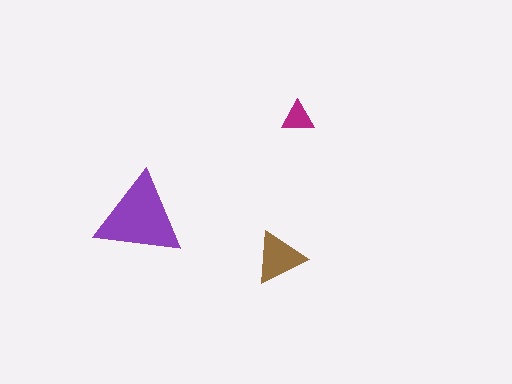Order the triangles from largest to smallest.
the purple one, the brown one, the magenta one.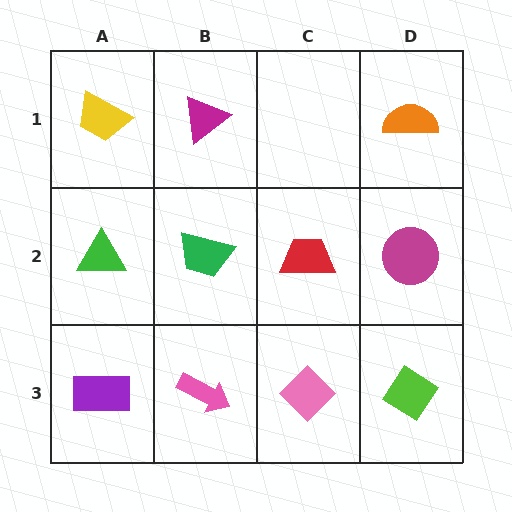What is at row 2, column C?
A red trapezoid.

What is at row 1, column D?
An orange semicircle.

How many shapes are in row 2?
4 shapes.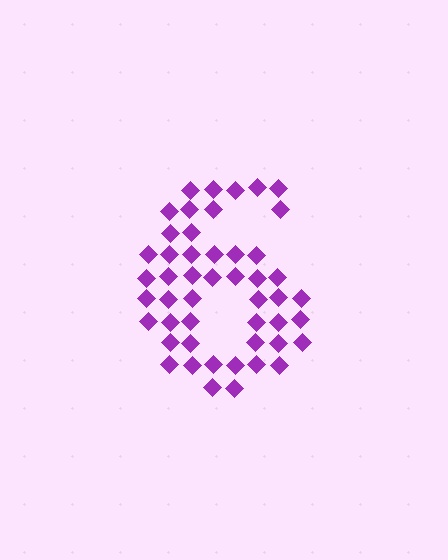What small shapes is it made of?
It is made of small diamonds.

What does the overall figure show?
The overall figure shows the digit 6.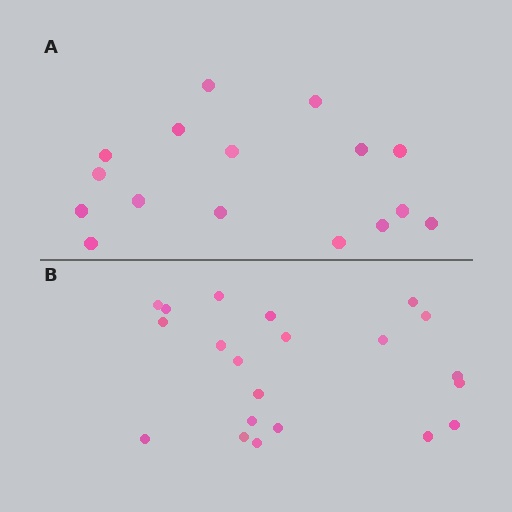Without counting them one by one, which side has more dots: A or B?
Region B (the bottom region) has more dots.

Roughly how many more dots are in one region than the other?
Region B has about 5 more dots than region A.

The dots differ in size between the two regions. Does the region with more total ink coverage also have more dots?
No. Region A has more total ink coverage because its dots are larger, but region B actually contains more individual dots. Total area can be misleading — the number of items is what matters here.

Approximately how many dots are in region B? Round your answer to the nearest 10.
About 20 dots. (The exact count is 21, which rounds to 20.)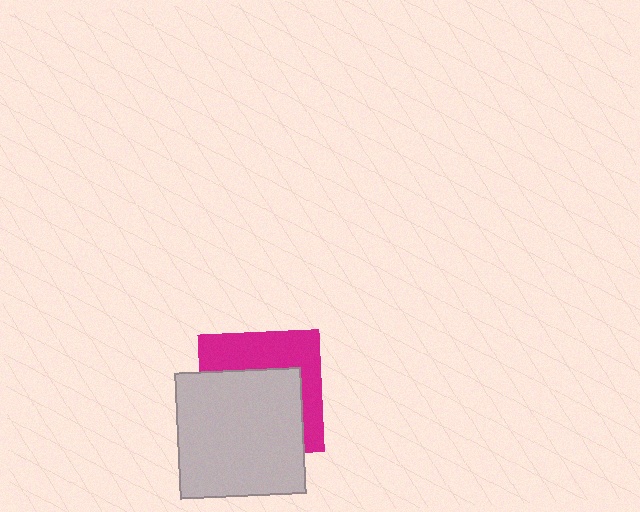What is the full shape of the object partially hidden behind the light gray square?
The partially hidden object is a magenta square.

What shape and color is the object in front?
The object in front is a light gray square.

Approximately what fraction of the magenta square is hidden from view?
Roughly 59% of the magenta square is hidden behind the light gray square.